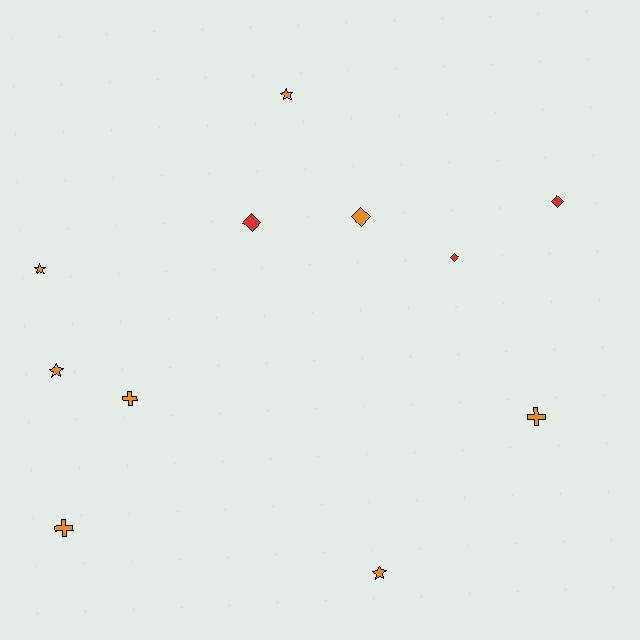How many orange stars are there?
There are 4 orange stars.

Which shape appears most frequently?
Star, with 4 objects.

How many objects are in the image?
There are 11 objects.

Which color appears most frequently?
Orange, with 8 objects.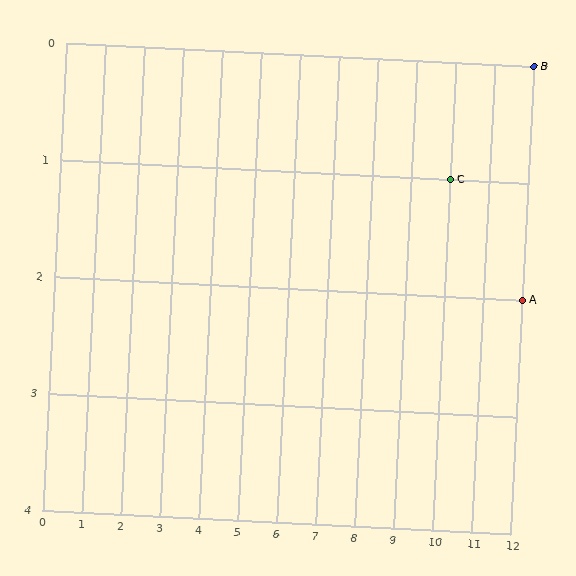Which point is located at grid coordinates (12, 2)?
Point A is at (12, 2).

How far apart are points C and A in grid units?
Points C and A are 2 columns and 1 row apart (about 2.2 grid units diagonally).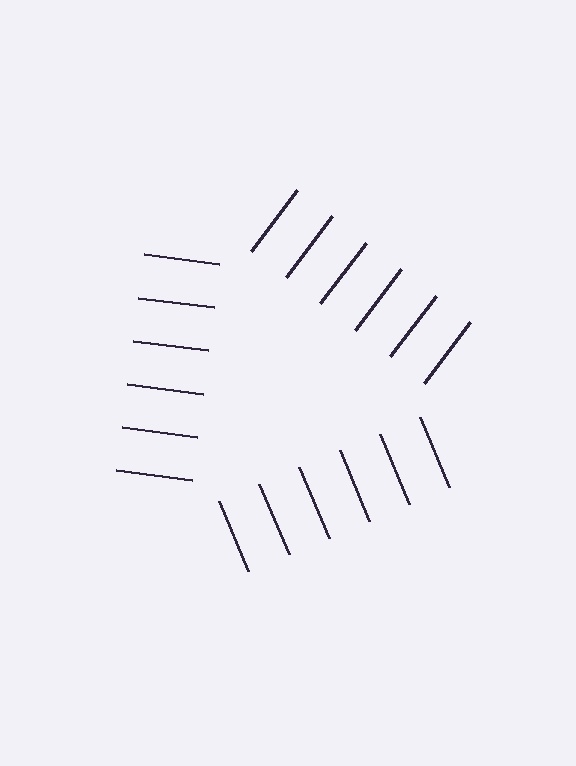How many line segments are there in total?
18 — 6 along each of the 3 edges.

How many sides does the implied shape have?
3 sides — the line-ends trace a triangle.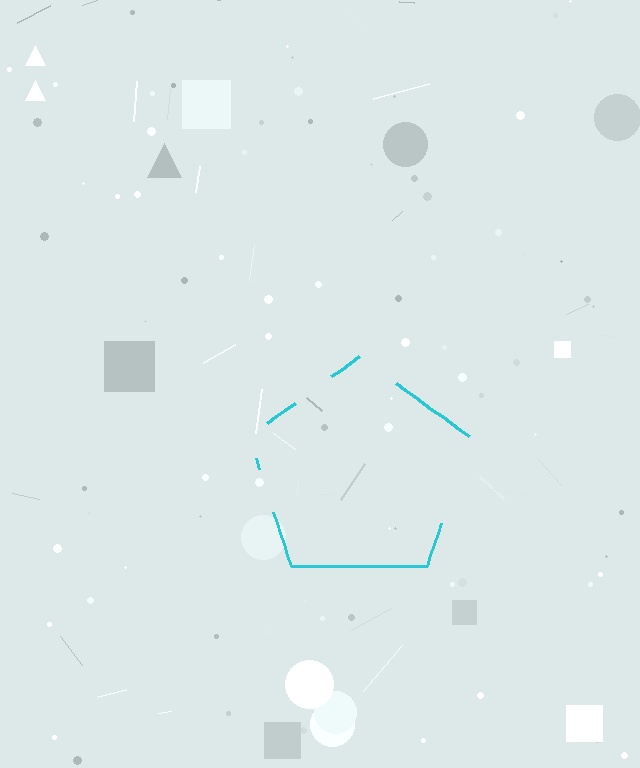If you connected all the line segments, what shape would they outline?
They would outline a pentagon.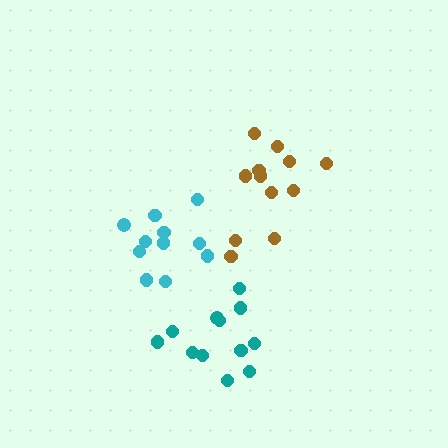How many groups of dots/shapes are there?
There are 3 groups.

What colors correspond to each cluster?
The clusters are colored: brown, cyan, teal.